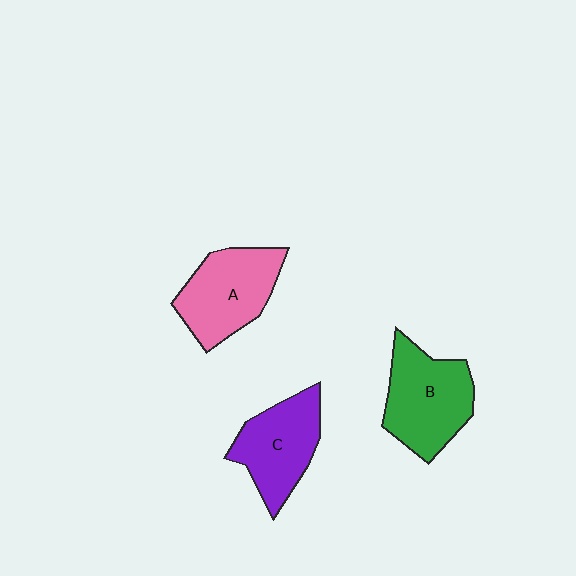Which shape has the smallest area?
Shape C (purple).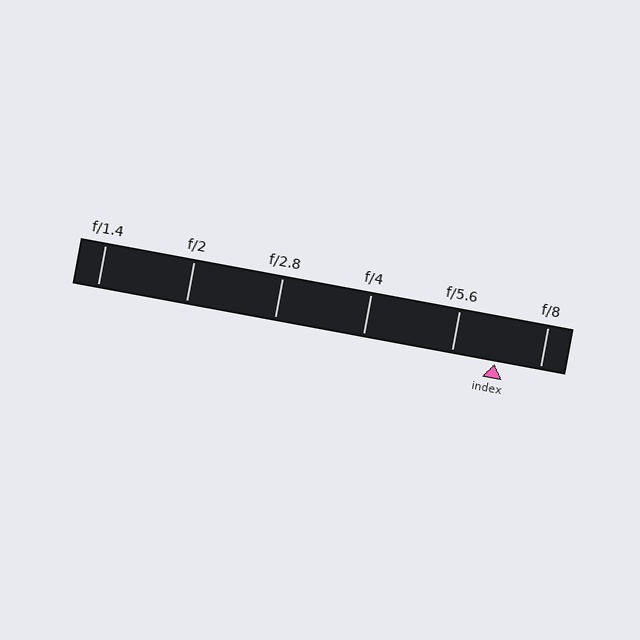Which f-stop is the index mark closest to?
The index mark is closest to f/5.6.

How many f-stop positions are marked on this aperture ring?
There are 6 f-stop positions marked.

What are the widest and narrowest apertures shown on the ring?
The widest aperture shown is f/1.4 and the narrowest is f/8.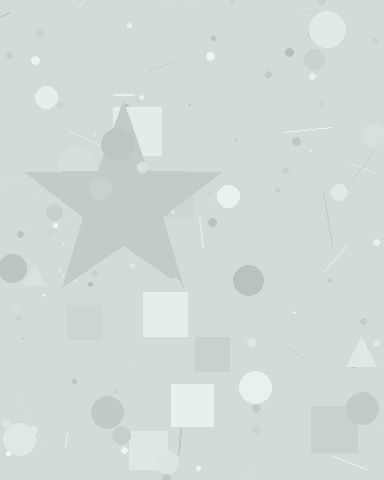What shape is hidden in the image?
A star is hidden in the image.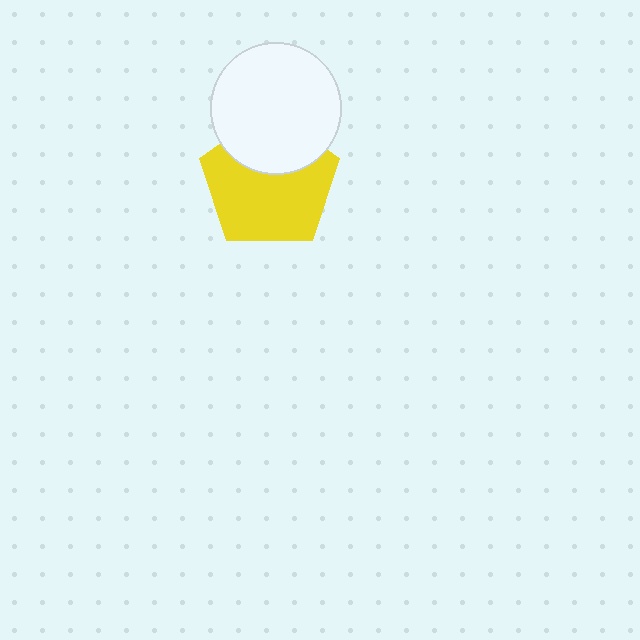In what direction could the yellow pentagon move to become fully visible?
The yellow pentagon could move down. That would shift it out from behind the white circle entirely.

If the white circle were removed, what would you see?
You would see the complete yellow pentagon.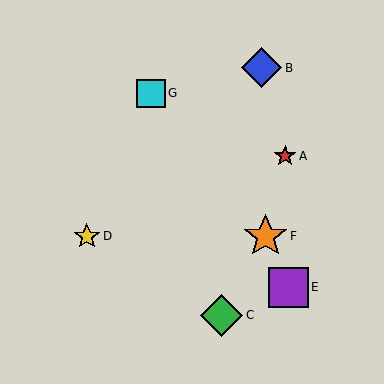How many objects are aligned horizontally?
2 objects (D, F) are aligned horizontally.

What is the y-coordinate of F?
Object F is at y≈236.